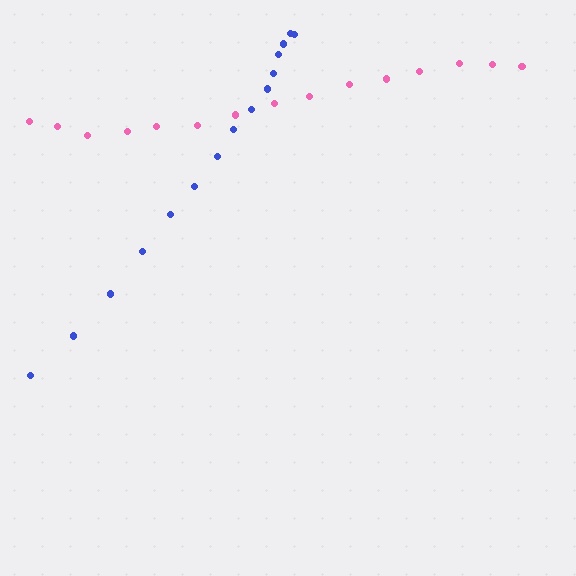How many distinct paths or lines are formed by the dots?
There are 2 distinct paths.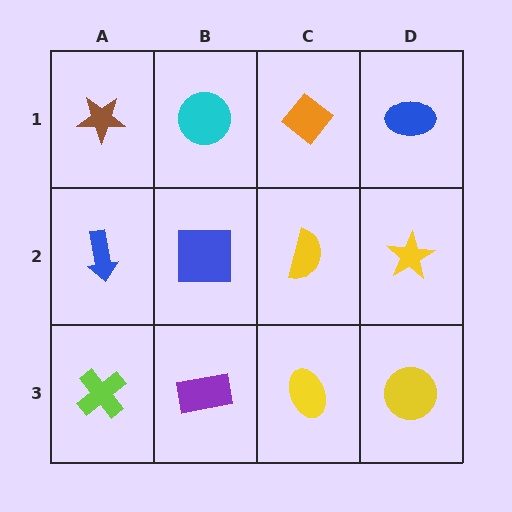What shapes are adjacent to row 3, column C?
A yellow semicircle (row 2, column C), a purple rectangle (row 3, column B), a yellow circle (row 3, column D).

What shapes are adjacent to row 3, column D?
A yellow star (row 2, column D), a yellow ellipse (row 3, column C).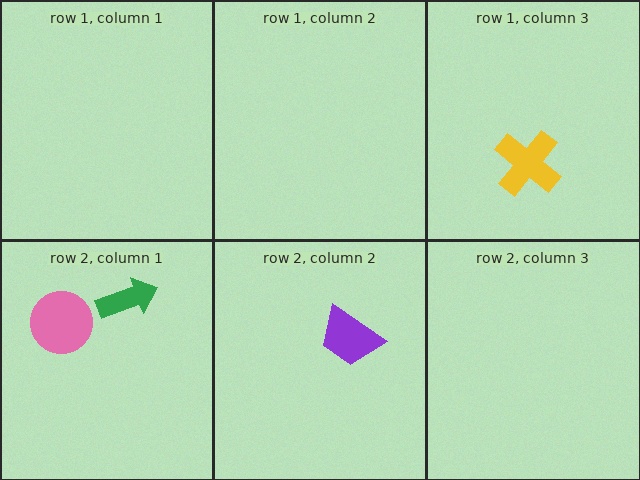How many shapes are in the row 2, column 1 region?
2.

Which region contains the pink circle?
The row 2, column 1 region.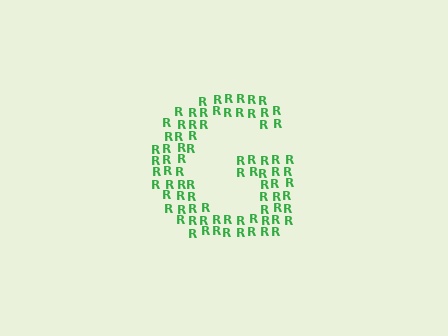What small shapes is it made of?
It is made of small letter R's.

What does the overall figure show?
The overall figure shows the letter G.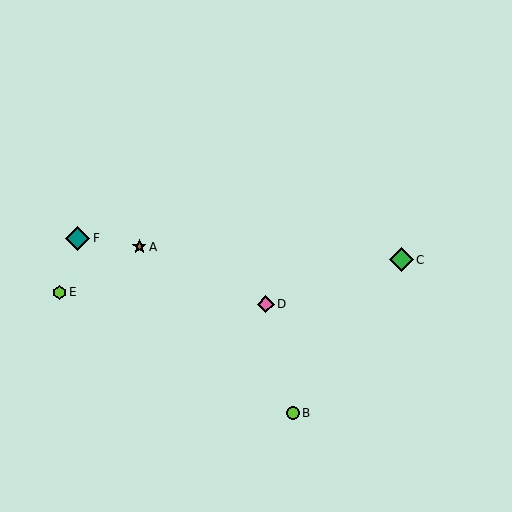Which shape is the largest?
The teal diamond (labeled F) is the largest.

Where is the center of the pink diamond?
The center of the pink diamond is at (266, 304).